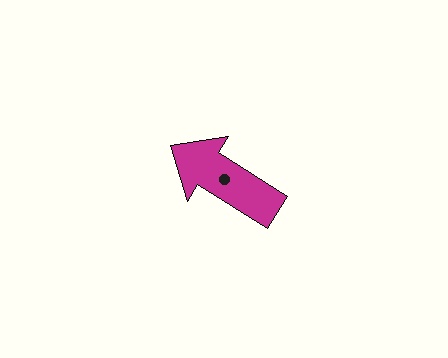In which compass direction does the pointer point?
Northwest.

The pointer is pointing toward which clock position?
Roughly 10 o'clock.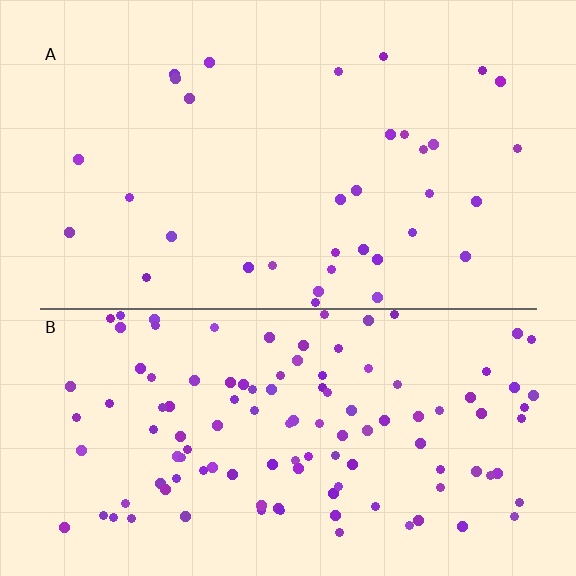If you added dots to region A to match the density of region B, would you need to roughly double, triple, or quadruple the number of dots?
Approximately triple.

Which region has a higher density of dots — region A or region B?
B (the bottom).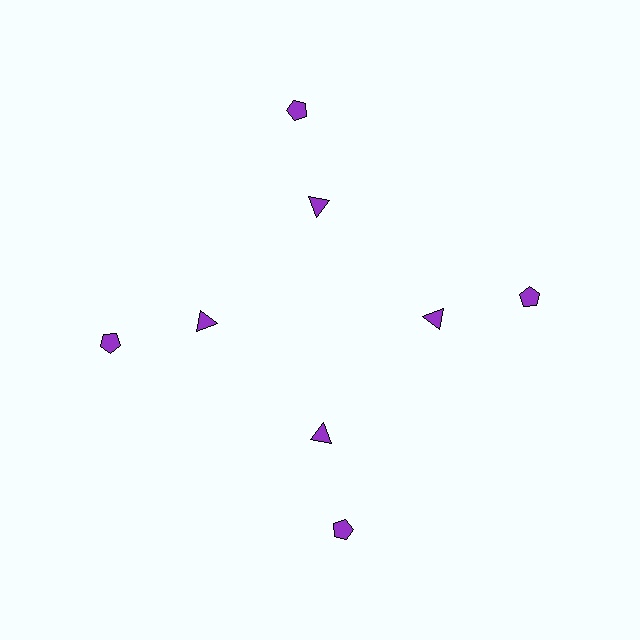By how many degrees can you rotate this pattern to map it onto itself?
The pattern maps onto itself every 90 degrees of rotation.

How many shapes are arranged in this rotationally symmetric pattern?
There are 8 shapes, arranged in 4 groups of 2.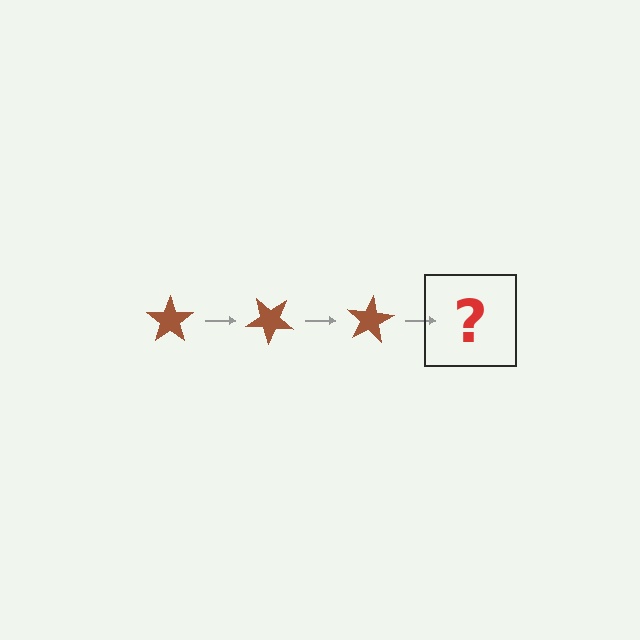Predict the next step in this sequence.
The next step is a brown star rotated 120 degrees.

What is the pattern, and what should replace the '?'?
The pattern is that the star rotates 40 degrees each step. The '?' should be a brown star rotated 120 degrees.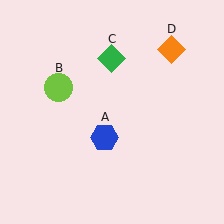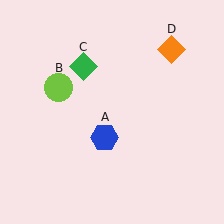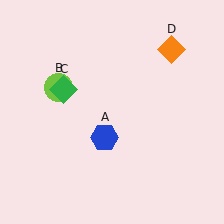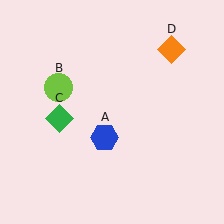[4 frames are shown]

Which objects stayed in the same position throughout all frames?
Blue hexagon (object A) and lime circle (object B) and orange diamond (object D) remained stationary.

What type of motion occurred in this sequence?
The green diamond (object C) rotated counterclockwise around the center of the scene.